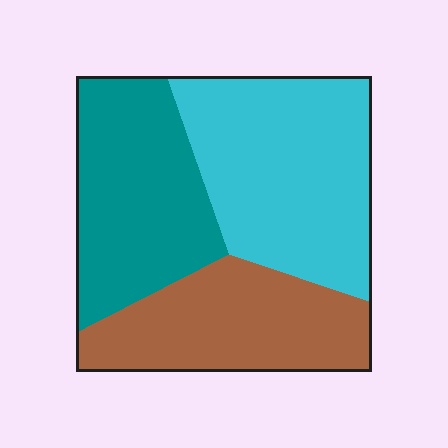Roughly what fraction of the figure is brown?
Brown covers 29% of the figure.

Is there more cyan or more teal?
Cyan.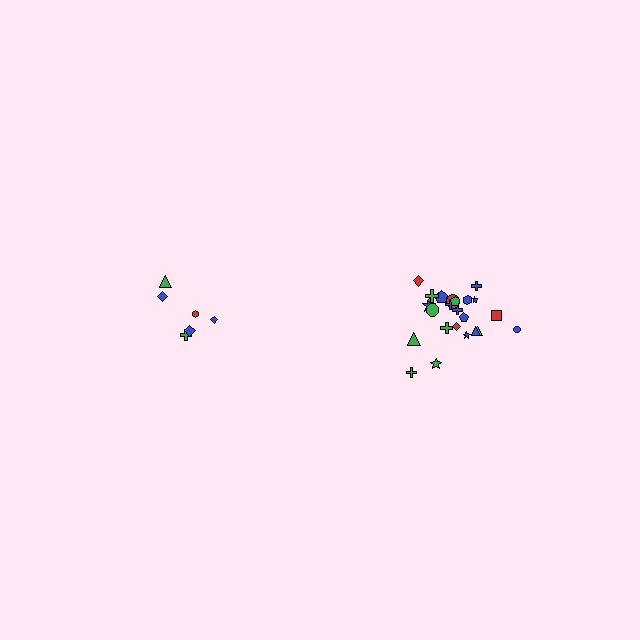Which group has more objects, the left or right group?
The right group.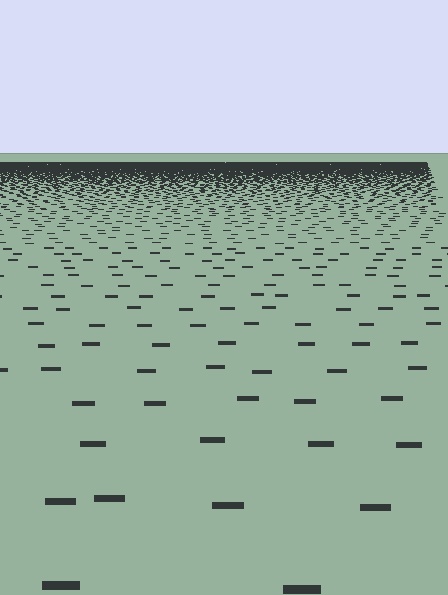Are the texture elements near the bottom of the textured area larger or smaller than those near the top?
Larger. Near the bottom, elements are closer to the viewer and appear at a bigger on-screen size.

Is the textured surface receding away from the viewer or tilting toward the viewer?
The surface is receding away from the viewer. Texture elements get smaller and denser toward the top.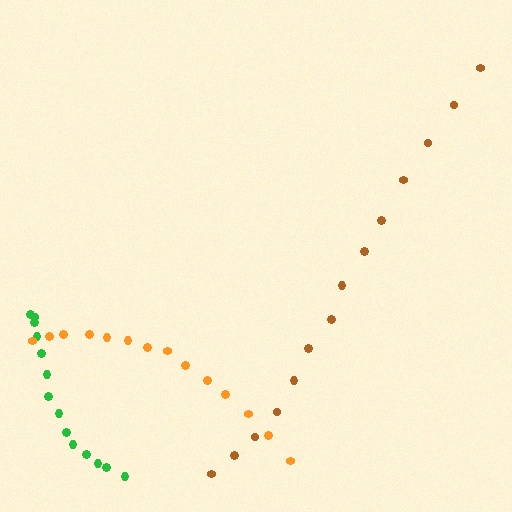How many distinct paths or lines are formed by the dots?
There are 3 distinct paths.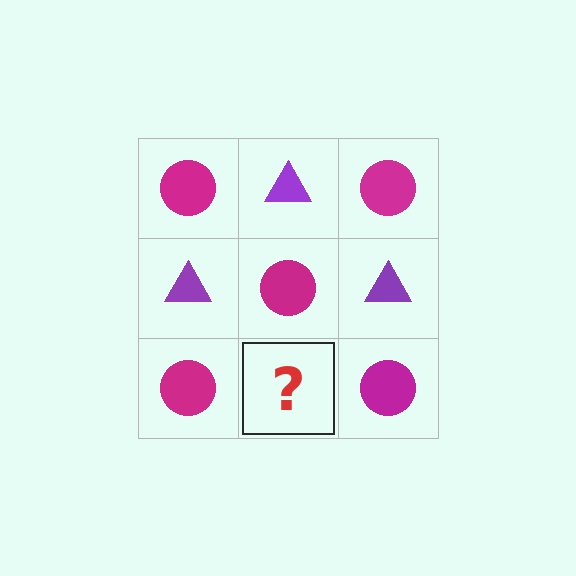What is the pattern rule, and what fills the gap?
The rule is that it alternates magenta circle and purple triangle in a checkerboard pattern. The gap should be filled with a purple triangle.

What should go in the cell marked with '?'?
The missing cell should contain a purple triangle.